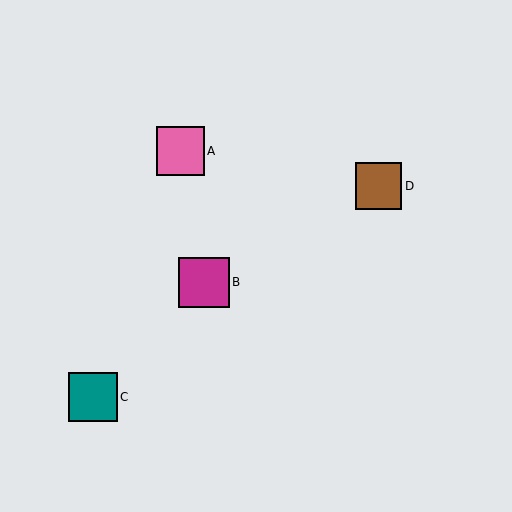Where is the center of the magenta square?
The center of the magenta square is at (204, 282).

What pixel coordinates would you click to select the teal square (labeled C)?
Click at (93, 397) to select the teal square C.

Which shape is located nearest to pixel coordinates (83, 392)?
The teal square (labeled C) at (93, 397) is nearest to that location.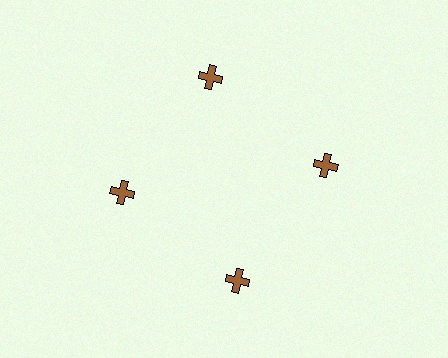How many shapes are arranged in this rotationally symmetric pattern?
There are 4 shapes, arranged in 4 groups of 1.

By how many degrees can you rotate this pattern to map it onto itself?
The pattern maps onto itself every 90 degrees of rotation.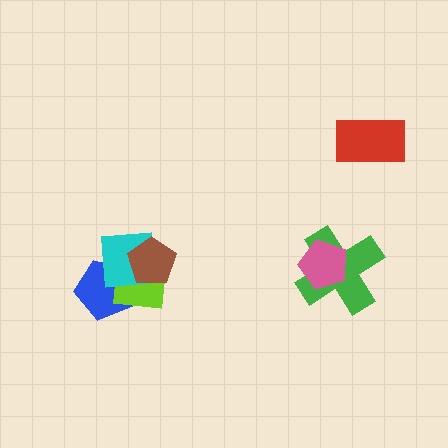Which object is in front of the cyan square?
The brown pentagon is in front of the cyan square.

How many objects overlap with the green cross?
1 object overlaps with the green cross.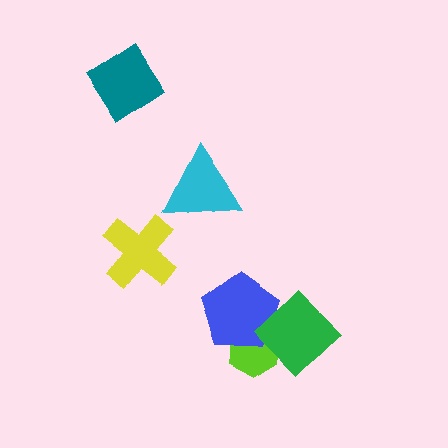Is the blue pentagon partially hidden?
Yes, it is partially covered by another shape.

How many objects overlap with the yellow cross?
0 objects overlap with the yellow cross.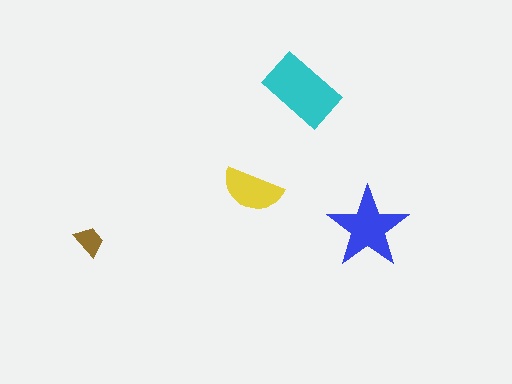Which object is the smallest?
The brown trapezoid.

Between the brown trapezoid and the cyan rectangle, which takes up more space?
The cyan rectangle.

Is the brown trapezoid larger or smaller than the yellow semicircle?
Smaller.